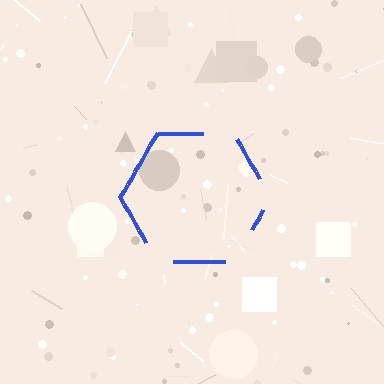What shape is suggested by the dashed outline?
The dashed outline suggests a hexagon.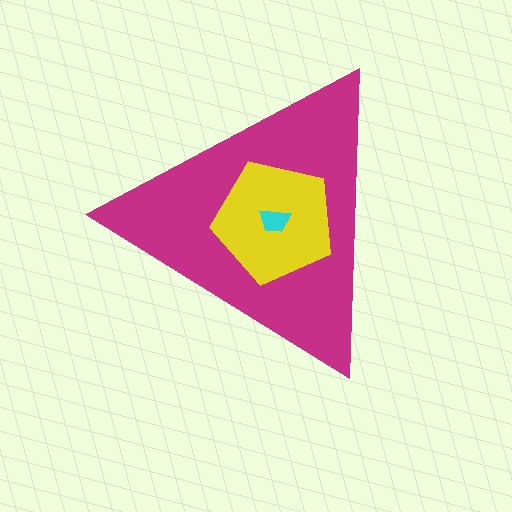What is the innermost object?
The cyan trapezoid.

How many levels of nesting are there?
3.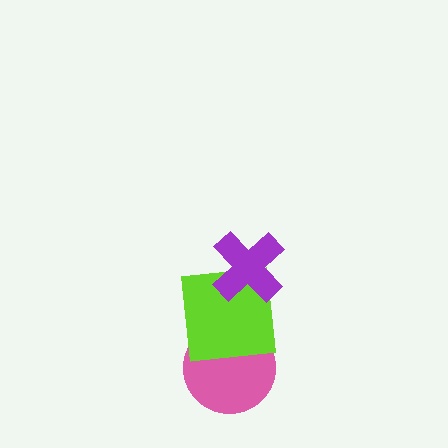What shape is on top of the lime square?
The purple cross is on top of the lime square.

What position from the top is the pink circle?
The pink circle is 3rd from the top.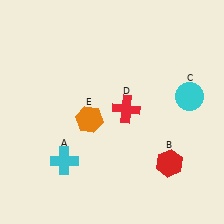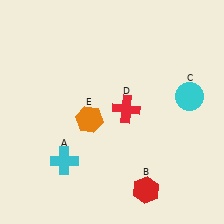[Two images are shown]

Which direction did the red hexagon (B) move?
The red hexagon (B) moved down.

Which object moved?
The red hexagon (B) moved down.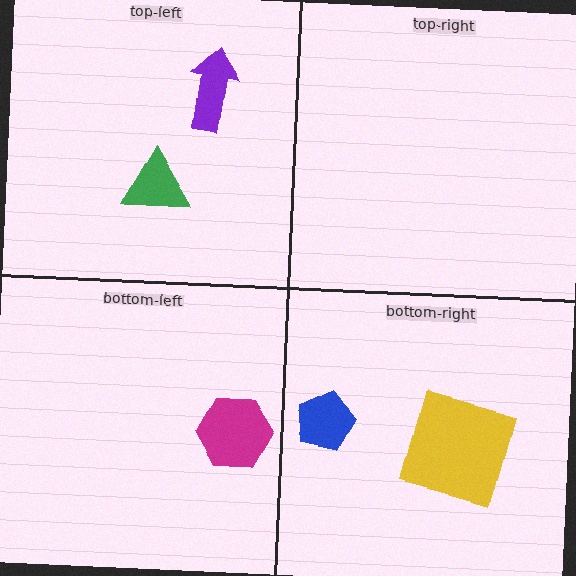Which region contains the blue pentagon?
The bottom-right region.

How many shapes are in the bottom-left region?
1.